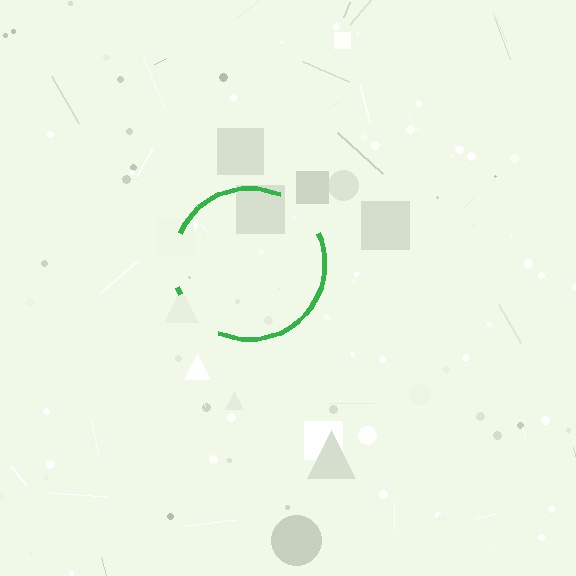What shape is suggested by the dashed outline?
The dashed outline suggests a circle.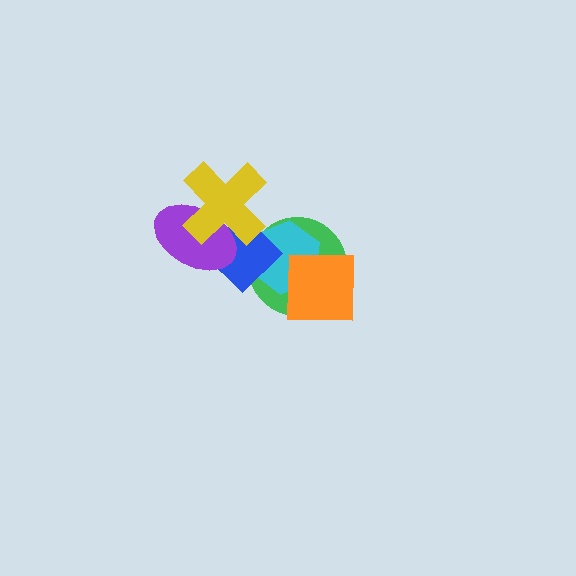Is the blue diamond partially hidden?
Yes, it is partially covered by another shape.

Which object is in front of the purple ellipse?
The yellow cross is in front of the purple ellipse.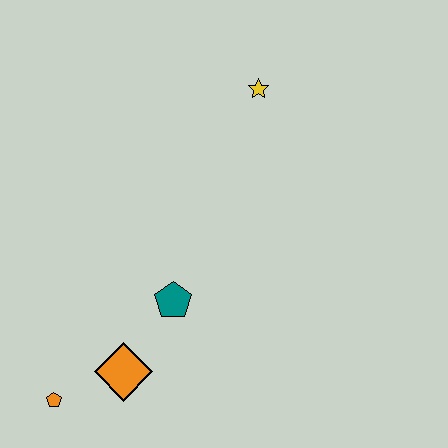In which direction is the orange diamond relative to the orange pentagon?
The orange diamond is to the right of the orange pentagon.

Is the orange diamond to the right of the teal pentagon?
No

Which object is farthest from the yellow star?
The orange pentagon is farthest from the yellow star.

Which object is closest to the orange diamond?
The orange pentagon is closest to the orange diamond.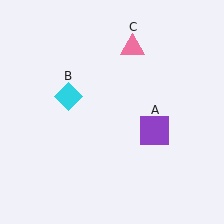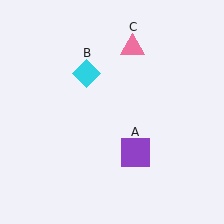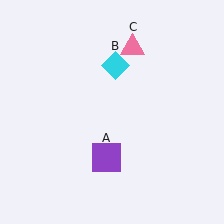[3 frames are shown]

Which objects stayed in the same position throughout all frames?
Pink triangle (object C) remained stationary.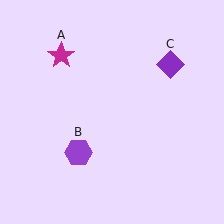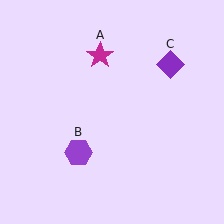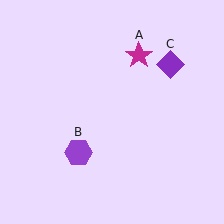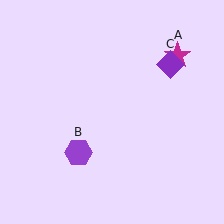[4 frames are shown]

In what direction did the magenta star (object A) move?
The magenta star (object A) moved right.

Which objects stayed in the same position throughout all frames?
Purple hexagon (object B) and purple diamond (object C) remained stationary.